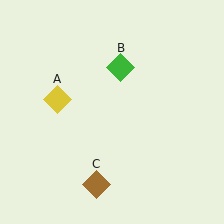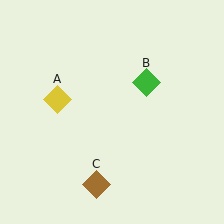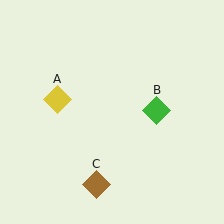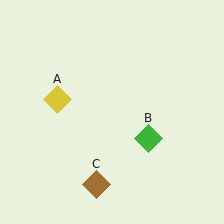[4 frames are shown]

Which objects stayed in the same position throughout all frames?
Yellow diamond (object A) and brown diamond (object C) remained stationary.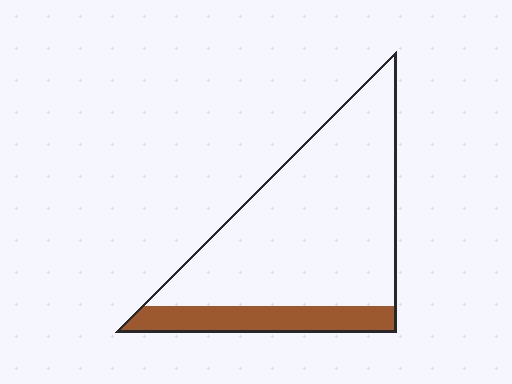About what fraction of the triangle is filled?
About one sixth (1/6).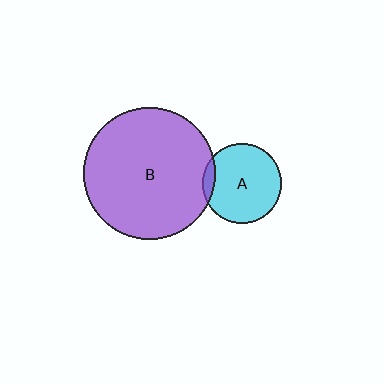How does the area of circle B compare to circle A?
Approximately 2.7 times.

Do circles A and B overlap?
Yes.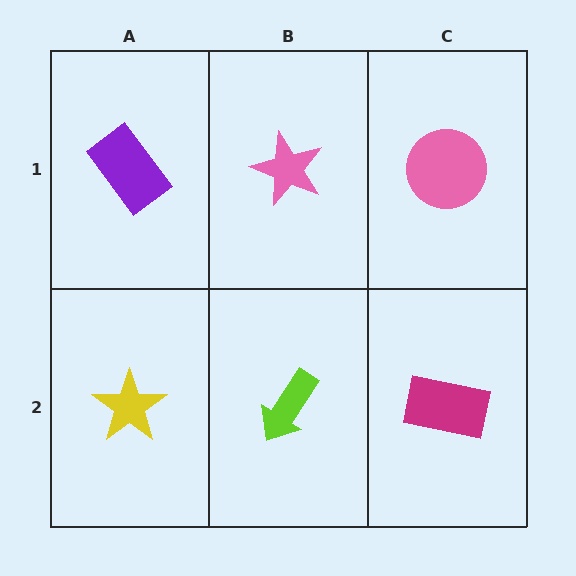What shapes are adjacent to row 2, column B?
A pink star (row 1, column B), a yellow star (row 2, column A), a magenta rectangle (row 2, column C).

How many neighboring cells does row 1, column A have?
2.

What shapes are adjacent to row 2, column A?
A purple rectangle (row 1, column A), a lime arrow (row 2, column B).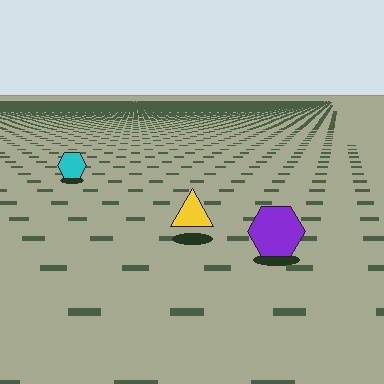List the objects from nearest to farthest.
From nearest to farthest: the purple hexagon, the yellow triangle, the cyan hexagon.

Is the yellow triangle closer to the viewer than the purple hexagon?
No. The purple hexagon is closer — you can tell from the texture gradient: the ground texture is coarser near it.